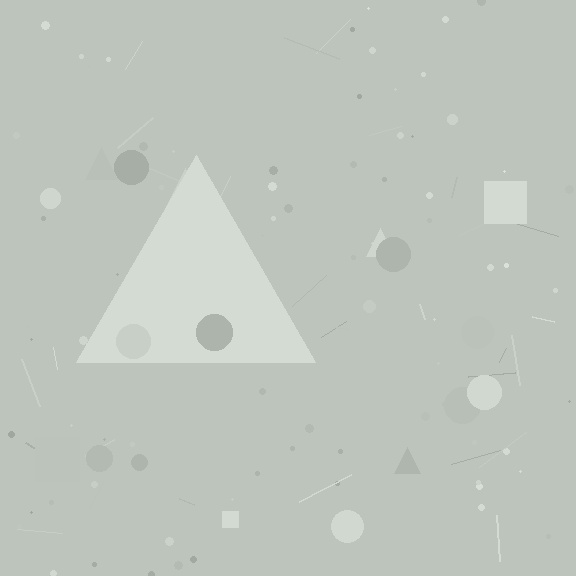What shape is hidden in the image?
A triangle is hidden in the image.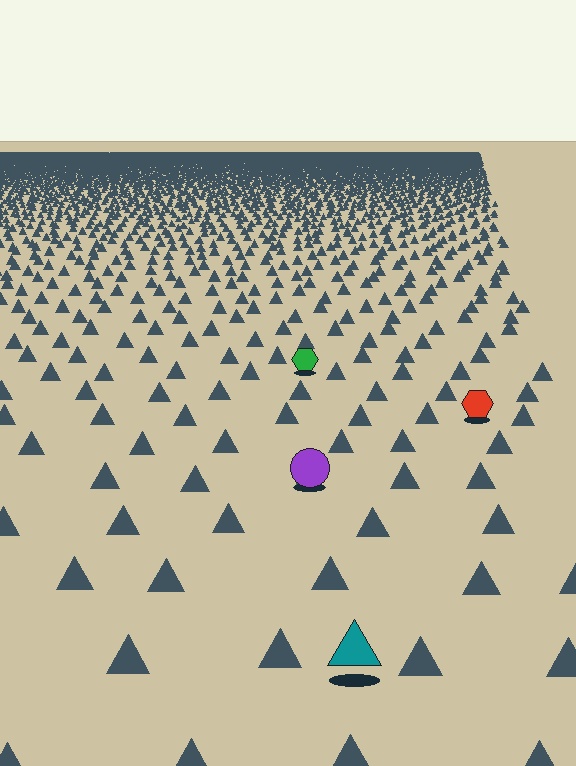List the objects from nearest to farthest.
From nearest to farthest: the teal triangle, the purple circle, the red hexagon, the green hexagon.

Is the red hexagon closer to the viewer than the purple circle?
No. The purple circle is closer — you can tell from the texture gradient: the ground texture is coarser near it.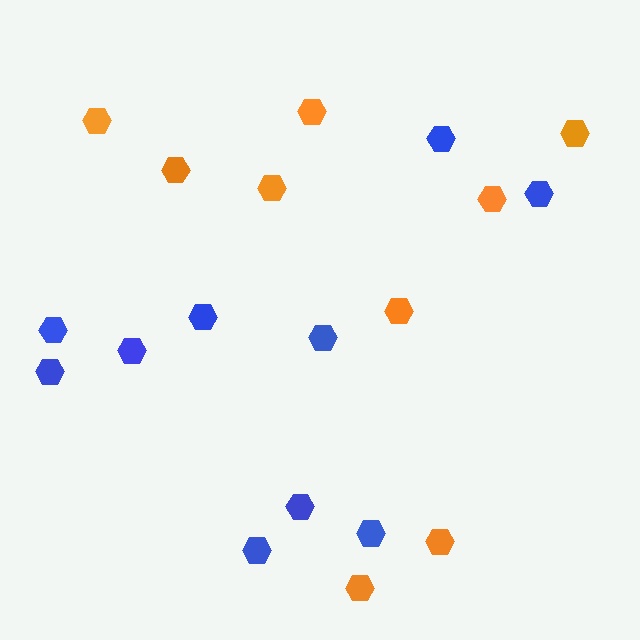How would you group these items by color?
There are 2 groups: one group of blue hexagons (10) and one group of orange hexagons (9).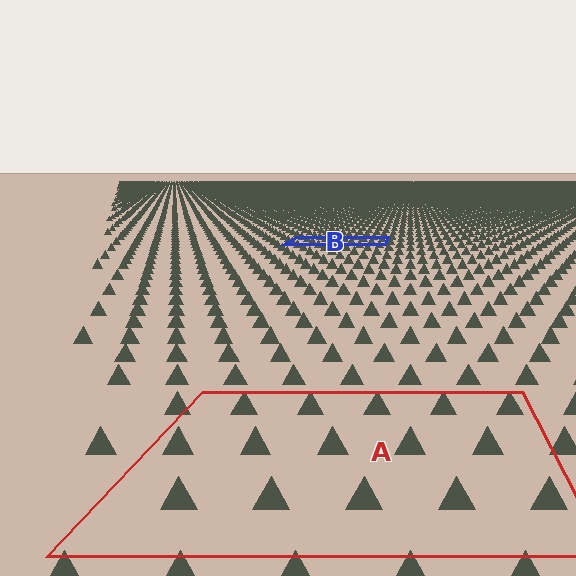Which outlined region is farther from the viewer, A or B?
Region B is farther from the viewer — the texture elements inside it appear smaller and more densely packed.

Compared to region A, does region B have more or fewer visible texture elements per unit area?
Region B has more texture elements per unit area — they are packed more densely because it is farther away.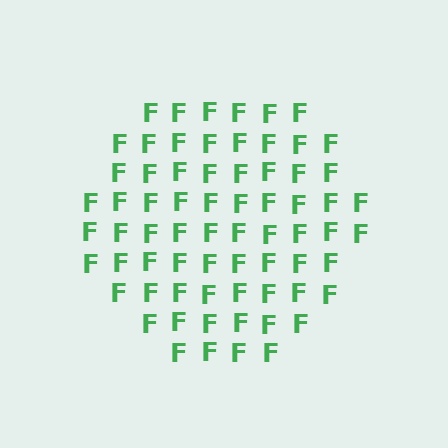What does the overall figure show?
The overall figure shows a circle.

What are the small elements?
The small elements are letter F's.